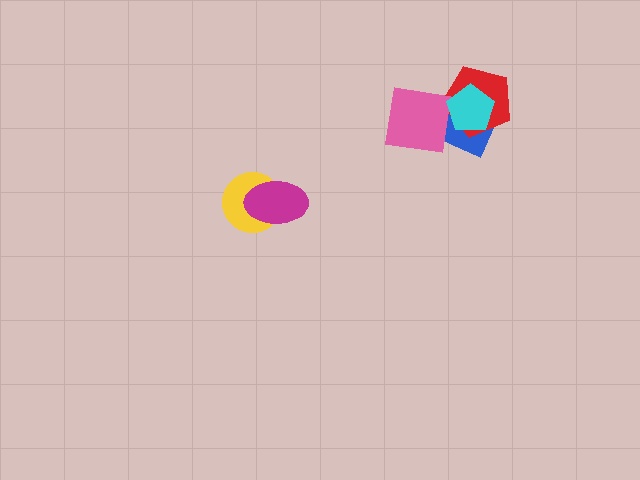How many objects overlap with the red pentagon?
3 objects overlap with the red pentagon.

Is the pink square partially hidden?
Yes, it is partially covered by another shape.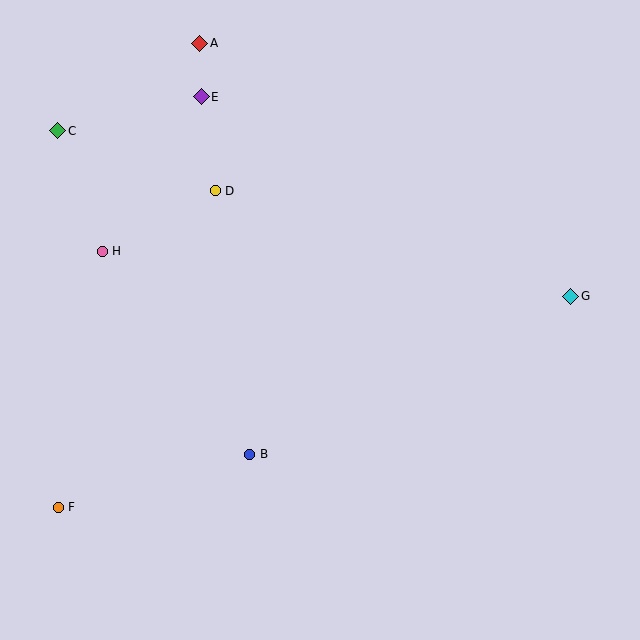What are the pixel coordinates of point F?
Point F is at (58, 507).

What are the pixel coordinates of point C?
Point C is at (58, 131).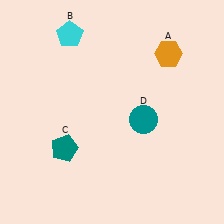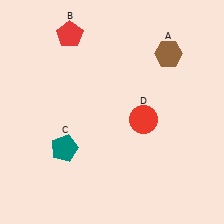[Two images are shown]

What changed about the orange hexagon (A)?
In Image 1, A is orange. In Image 2, it changed to brown.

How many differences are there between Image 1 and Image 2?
There are 3 differences between the two images.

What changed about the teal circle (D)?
In Image 1, D is teal. In Image 2, it changed to red.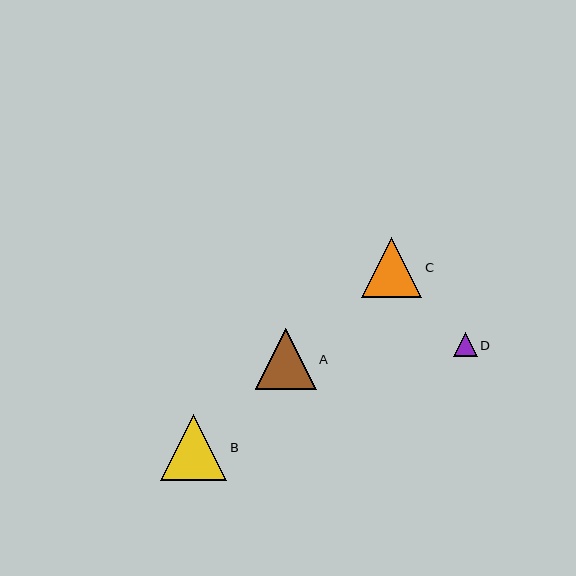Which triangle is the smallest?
Triangle D is the smallest with a size of approximately 24 pixels.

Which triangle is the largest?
Triangle B is the largest with a size of approximately 66 pixels.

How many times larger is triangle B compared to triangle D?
Triangle B is approximately 2.8 times the size of triangle D.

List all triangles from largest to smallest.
From largest to smallest: B, A, C, D.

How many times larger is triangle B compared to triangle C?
Triangle B is approximately 1.1 times the size of triangle C.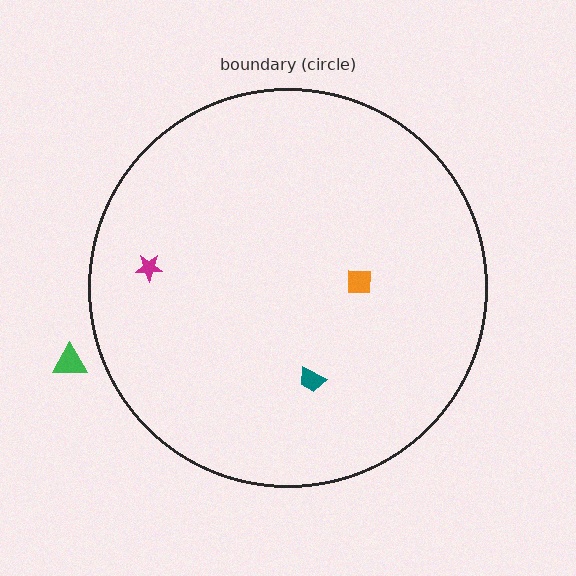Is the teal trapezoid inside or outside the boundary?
Inside.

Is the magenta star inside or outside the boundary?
Inside.